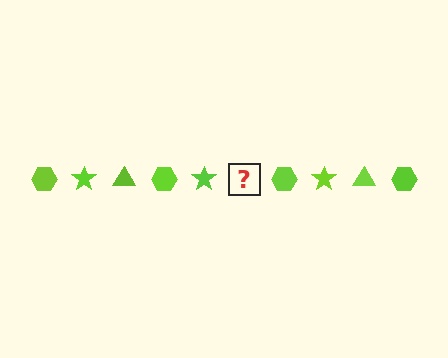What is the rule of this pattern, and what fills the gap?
The rule is that the pattern cycles through hexagon, star, triangle shapes in lime. The gap should be filled with a lime triangle.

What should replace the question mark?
The question mark should be replaced with a lime triangle.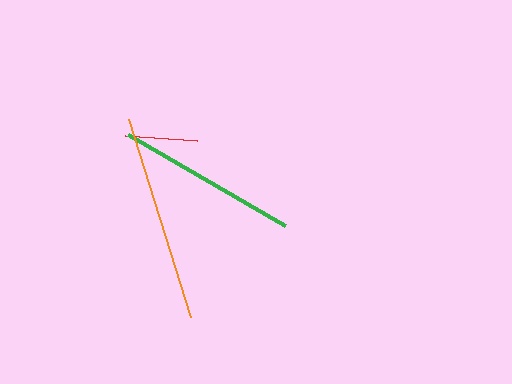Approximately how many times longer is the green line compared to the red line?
The green line is approximately 2.5 times the length of the red line.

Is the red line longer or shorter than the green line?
The green line is longer than the red line.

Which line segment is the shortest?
The red line is the shortest at approximately 72 pixels.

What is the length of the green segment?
The green segment is approximately 182 pixels long.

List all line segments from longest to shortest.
From longest to shortest: orange, green, red.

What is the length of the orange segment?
The orange segment is approximately 208 pixels long.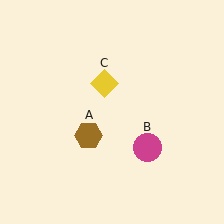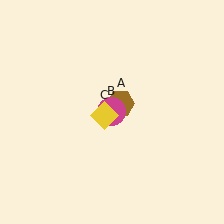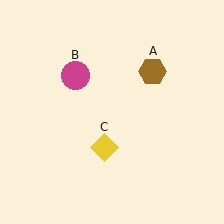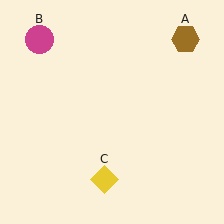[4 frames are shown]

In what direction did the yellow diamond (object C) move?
The yellow diamond (object C) moved down.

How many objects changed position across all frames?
3 objects changed position: brown hexagon (object A), magenta circle (object B), yellow diamond (object C).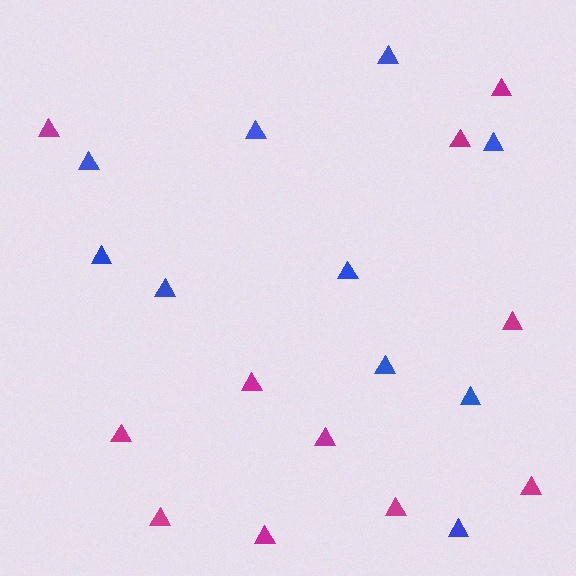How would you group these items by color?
There are 2 groups: one group of magenta triangles (11) and one group of blue triangles (10).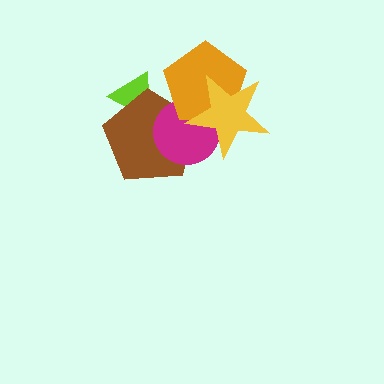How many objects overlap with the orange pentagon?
3 objects overlap with the orange pentagon.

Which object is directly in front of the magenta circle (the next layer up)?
The orange pentagon is directly in front of the magenta circle.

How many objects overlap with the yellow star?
3 objects overlap with the yellow star.